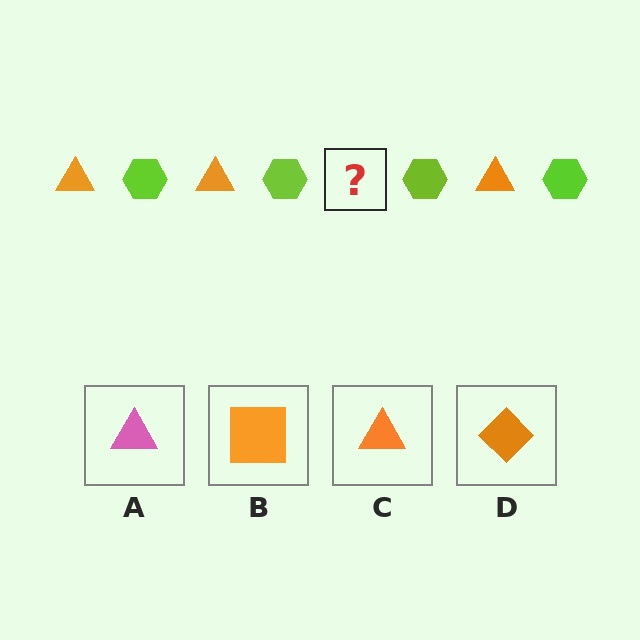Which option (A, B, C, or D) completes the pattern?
C.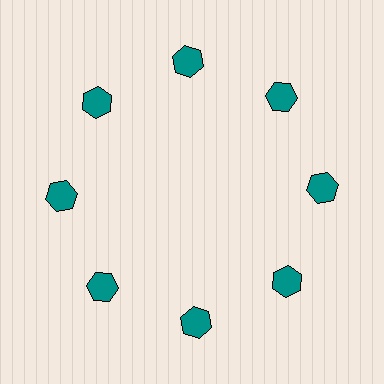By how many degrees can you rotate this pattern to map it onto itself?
The pattern maps onto itself every 45 degrees of rotation.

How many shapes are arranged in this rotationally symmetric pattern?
There are 8 shapes, arranged in 8 groups of 1.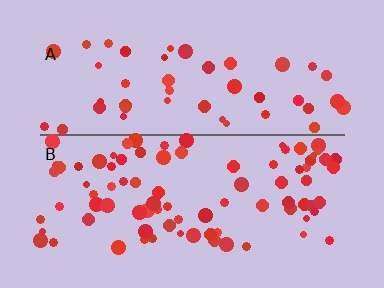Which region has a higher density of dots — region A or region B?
B (the bottom).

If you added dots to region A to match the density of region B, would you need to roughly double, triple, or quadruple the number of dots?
Approximately double.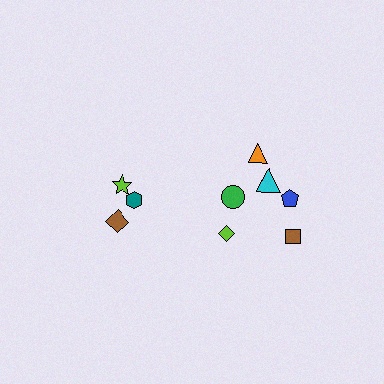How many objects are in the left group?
There are 3 objects.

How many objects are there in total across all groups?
There are 9 objects.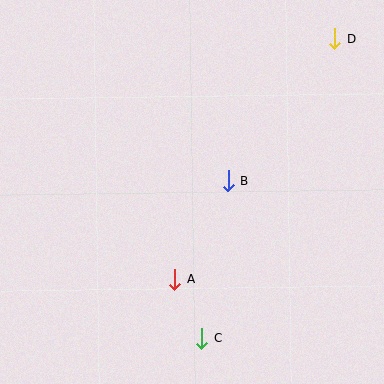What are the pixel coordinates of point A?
Point A is at (175, 280).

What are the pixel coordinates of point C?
Point C is at (202, 338).